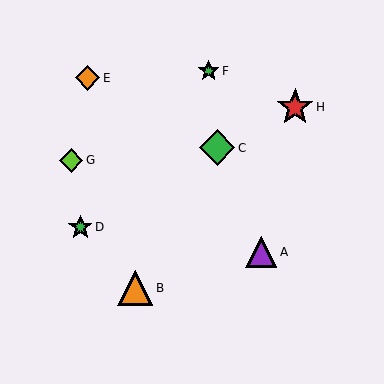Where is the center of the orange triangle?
The center of the orange triangle is at (135, 288).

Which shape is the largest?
The red star (labeled H) is the largest.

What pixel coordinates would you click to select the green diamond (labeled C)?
Click at (217, 148) to select the green diamond C.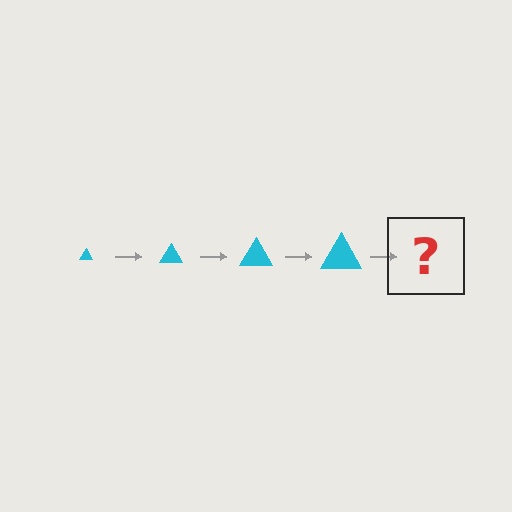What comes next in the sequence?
The next element should be a cyan triangle, larger than the previous one.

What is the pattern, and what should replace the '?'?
The pattern is that the triangle gets progressively larger each step. The '?' should be a cyan triangle, larger than the previous one.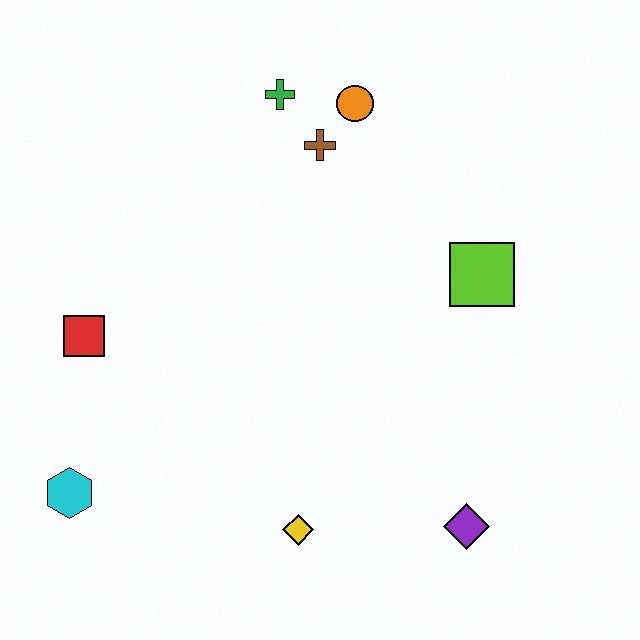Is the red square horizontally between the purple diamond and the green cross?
No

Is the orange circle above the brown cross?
Yes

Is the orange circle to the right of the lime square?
No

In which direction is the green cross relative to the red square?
The green cross is above the red square.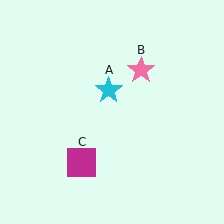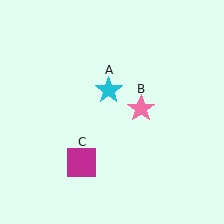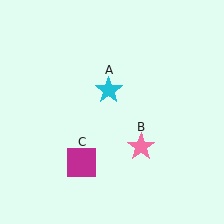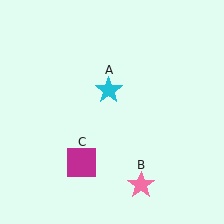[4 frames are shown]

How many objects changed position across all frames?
1 object changed position: pink star (object B).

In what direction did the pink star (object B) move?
The pink star (object B) moved down.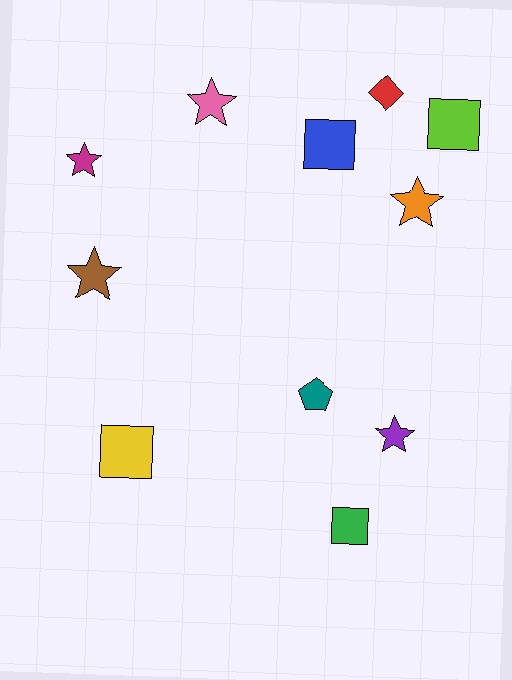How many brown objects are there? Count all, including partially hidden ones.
There is 1 brown object.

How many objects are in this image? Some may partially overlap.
There are 11 objects.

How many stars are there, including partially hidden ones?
There are 5 stars.